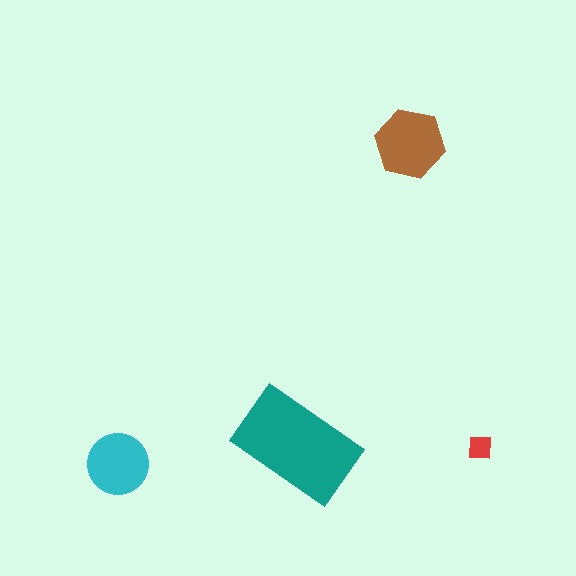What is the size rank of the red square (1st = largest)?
4th.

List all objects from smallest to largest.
The red square, the cyan circle, the brown hexagon, the teal rectangle.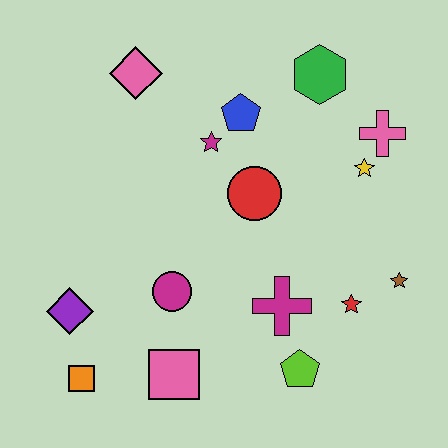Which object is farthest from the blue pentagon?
The orange square is farthest from the blue pentagon.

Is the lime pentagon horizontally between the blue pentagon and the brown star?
Yes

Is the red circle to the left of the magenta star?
No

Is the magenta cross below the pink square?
No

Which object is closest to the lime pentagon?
The magenta cross is closest to the lime pentagon.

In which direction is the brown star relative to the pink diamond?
The brown star is to the right of the pink diamond.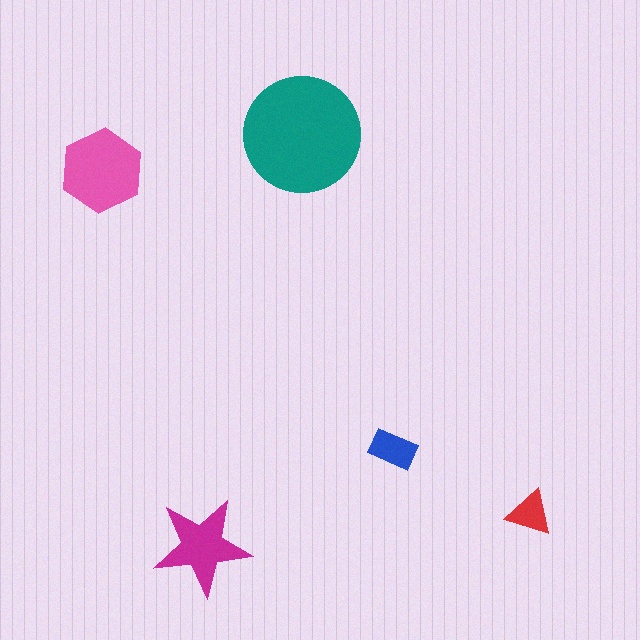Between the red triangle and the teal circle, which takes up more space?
The teal circle.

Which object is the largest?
The teal circle.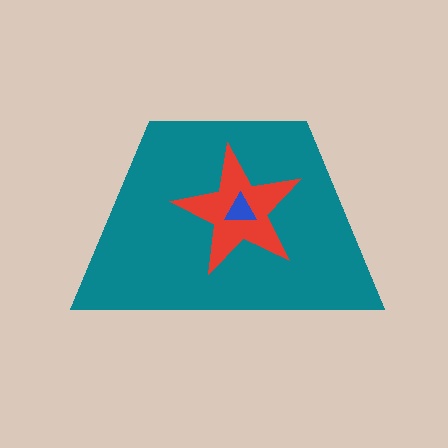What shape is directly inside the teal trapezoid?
The red star.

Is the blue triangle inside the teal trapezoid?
Yes.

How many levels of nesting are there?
3.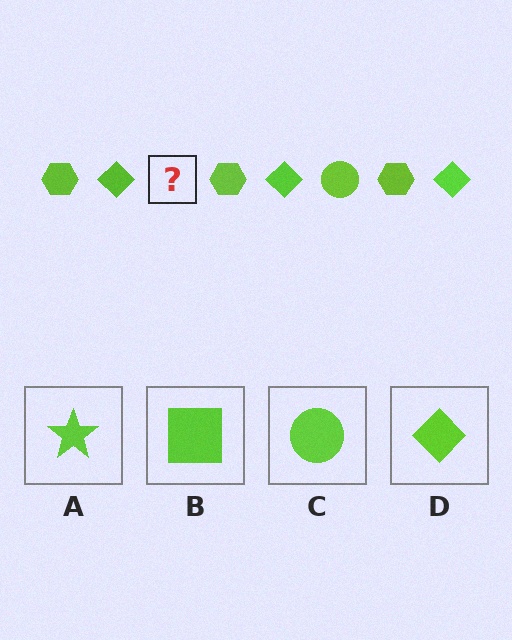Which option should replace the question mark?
Option C.